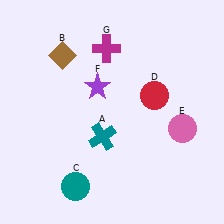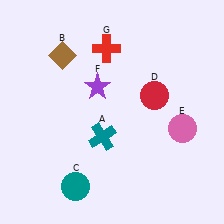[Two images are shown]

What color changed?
The cross (G) changed from magenta in Image 1 to red in Image 2.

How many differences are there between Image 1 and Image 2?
There is 1 difference between the two images.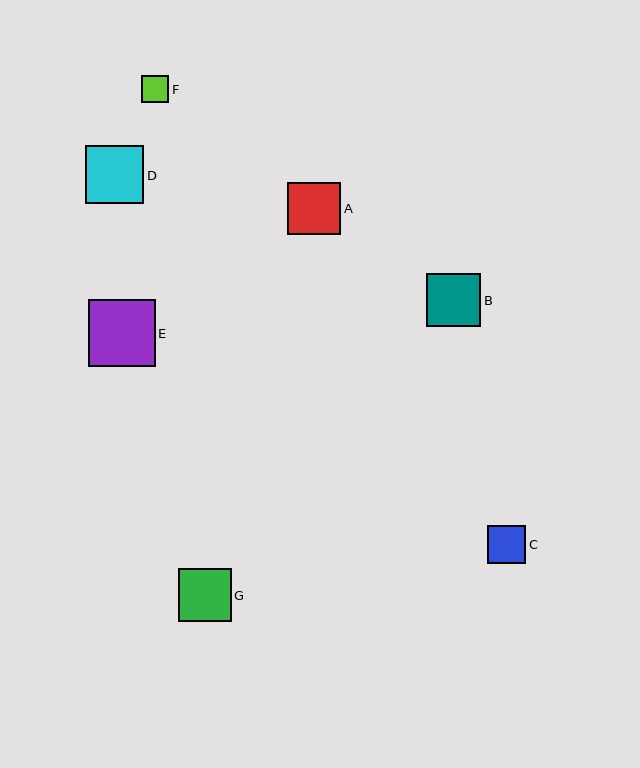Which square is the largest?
Square E is the largest with a size of approximately 67 pixels.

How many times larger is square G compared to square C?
Square G is approximately 1.4 times the size of square C.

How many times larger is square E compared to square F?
Square E is approximately 2.5 times the size of square F.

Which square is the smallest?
Square F is the smallest with a size of approximately 27 pixels.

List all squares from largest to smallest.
From largest to smallest: E, D, B, G, A, C, F.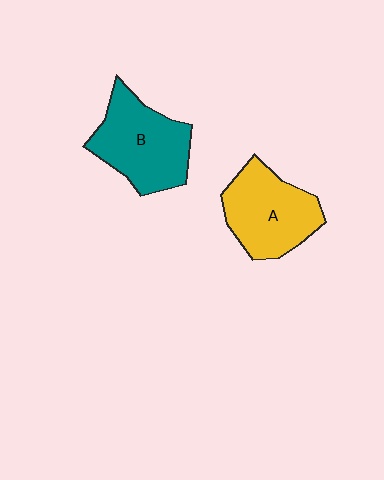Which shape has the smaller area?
Shape A (yellow).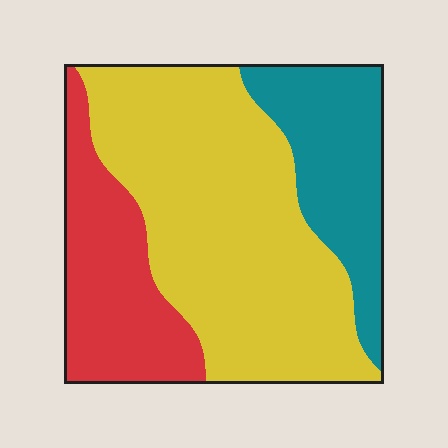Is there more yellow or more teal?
Yellow.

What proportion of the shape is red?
Red takes up about one quarter (1/4) of the shape.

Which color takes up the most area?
Yellow, at roughly 55%.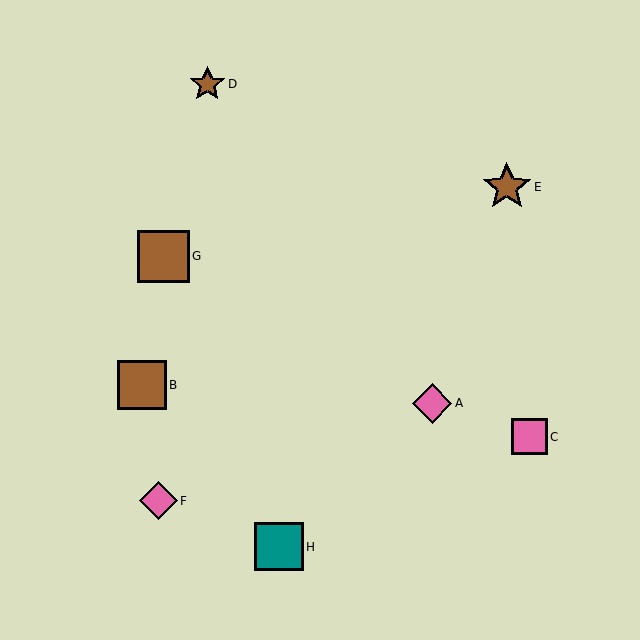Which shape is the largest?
The brown square (labeled G) is the largest.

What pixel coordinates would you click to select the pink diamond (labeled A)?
Click at (432, 403) to select the pink diamond A.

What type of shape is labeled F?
Shape F is a pink diamond.